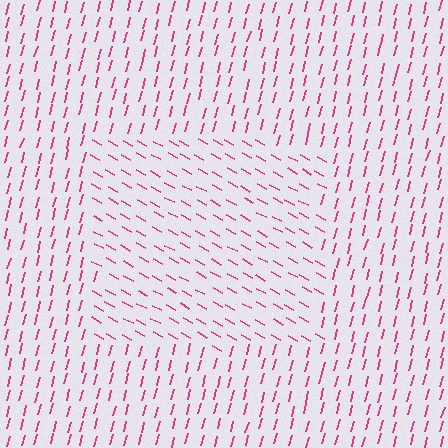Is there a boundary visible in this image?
Yes, there is a texture boundary formed by a change in line orientation.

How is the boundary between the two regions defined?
The boundary is defined purely by a change in line orientation (approximately 76 degrees difference). All lines are the same color and thickness.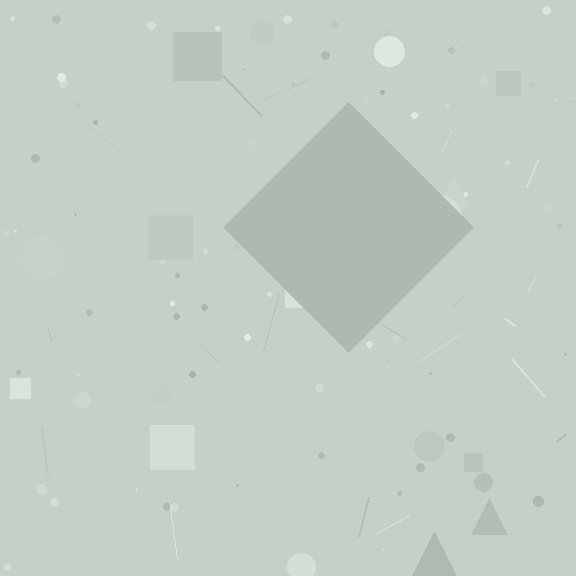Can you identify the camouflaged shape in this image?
The camouflaged shape is a diamond.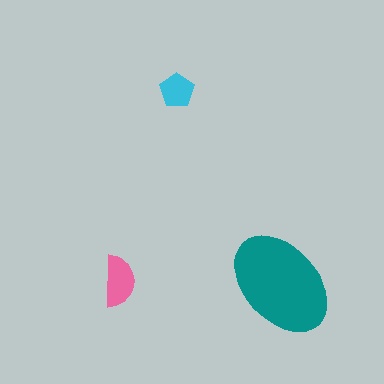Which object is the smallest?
The cyan pentagon.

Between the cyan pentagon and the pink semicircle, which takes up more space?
The pink semicircle.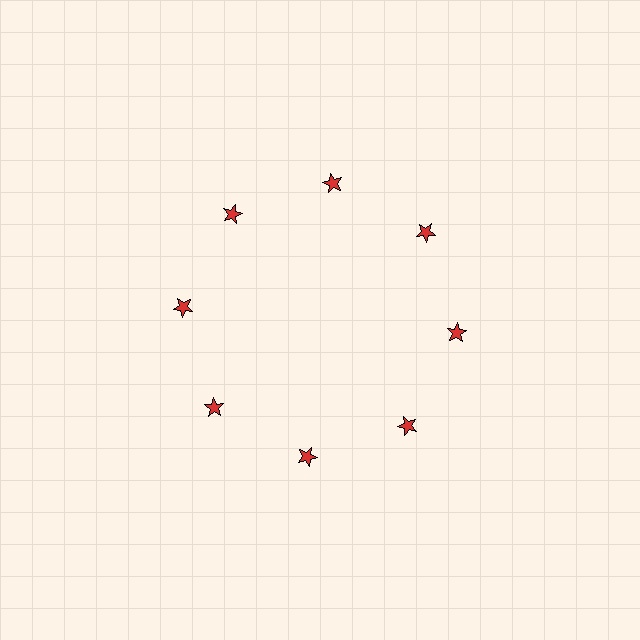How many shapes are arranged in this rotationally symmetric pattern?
There are 8 shapes, arranged in 8 groups of 1.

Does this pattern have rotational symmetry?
Yes, this pattern has 8-fold rotational symmetry. It looks the same after rotating 45 degrees around the center.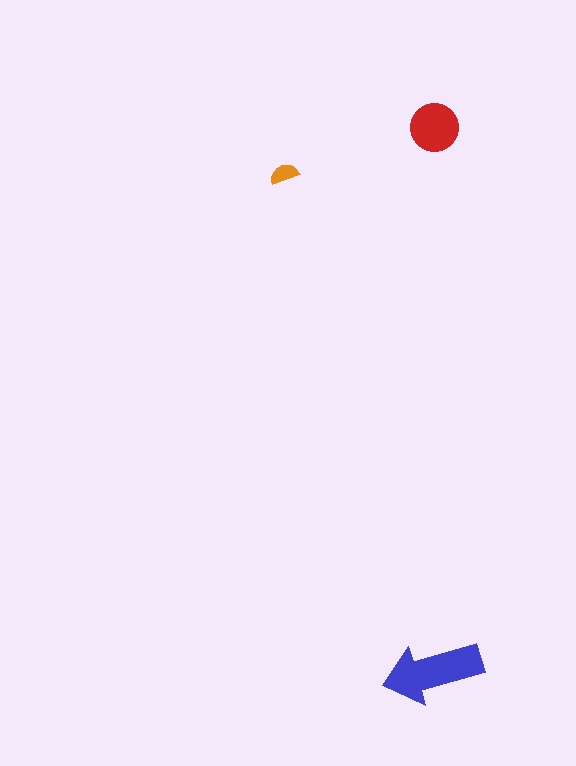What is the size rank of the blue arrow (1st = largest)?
1st.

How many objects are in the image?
There are 3 objects in the image.